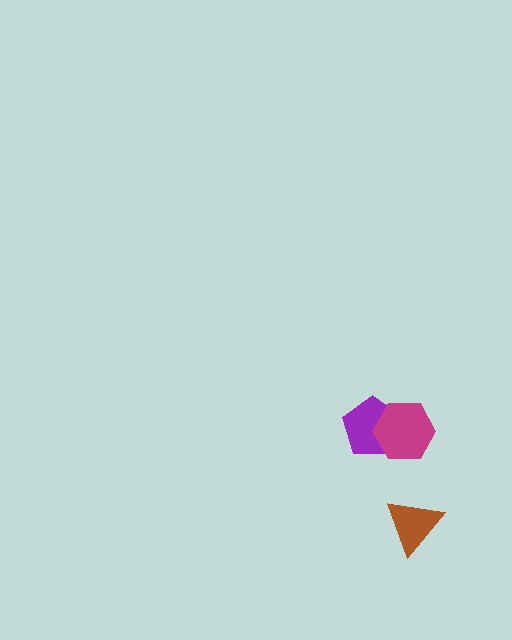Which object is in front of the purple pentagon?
The magenta hexagon is in front of the purple pentagon.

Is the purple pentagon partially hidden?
Yes, it is partially covered by another shape.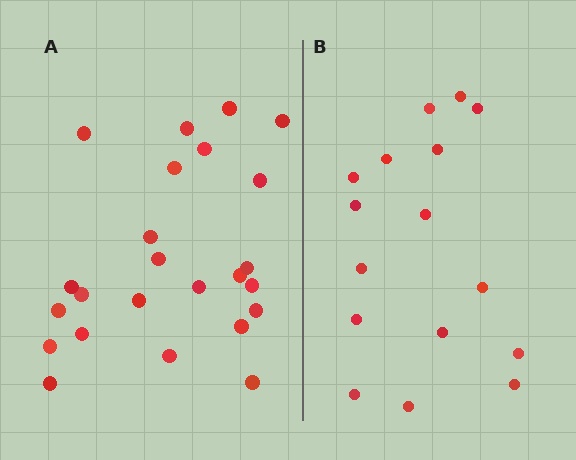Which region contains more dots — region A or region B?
Region A (the left region) has more dots.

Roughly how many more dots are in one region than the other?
Region A has roughly 8 or so more dots than region B.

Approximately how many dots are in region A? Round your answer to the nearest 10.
About 20 dots. (The exact count is 24, which rounds to 20.)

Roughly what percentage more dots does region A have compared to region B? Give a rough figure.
About 50% more.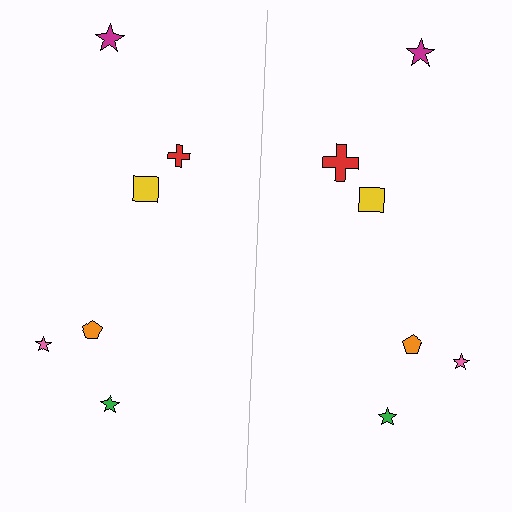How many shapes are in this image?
There are 12 shapes in this image.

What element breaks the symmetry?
The red cross on the right side has a different size than its mirror counterpart.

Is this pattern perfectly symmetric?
No, the pattern is not perfectly symmetric. The red cross on the right side has a different size than its mirror counterpart.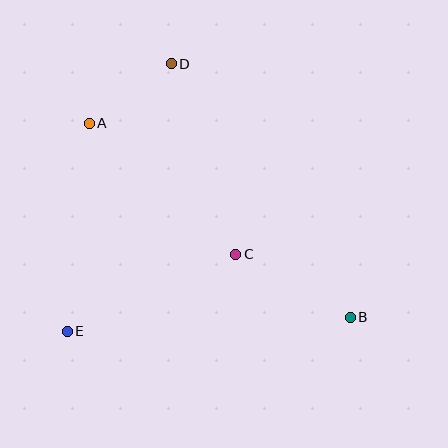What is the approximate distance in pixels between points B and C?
The distance between B and C is approximately 131 pixels.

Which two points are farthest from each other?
Points A and B are farthest from each other.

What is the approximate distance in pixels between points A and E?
The distance between A and E is approximately 209 pixels.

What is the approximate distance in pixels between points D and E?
The distance between D and E is approximately 287 pixels.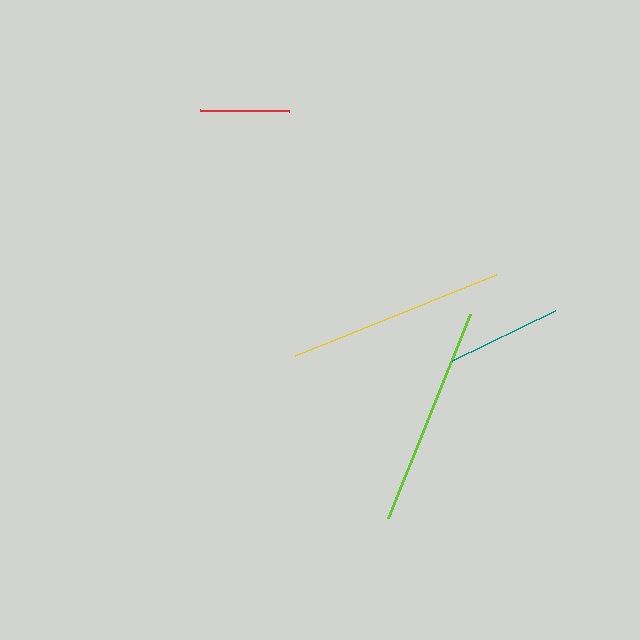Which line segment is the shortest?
The red line is the shortest at approximately 89 pixels.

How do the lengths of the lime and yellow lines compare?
The lime and yellow lines are approximately the same length.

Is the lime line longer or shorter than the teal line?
The lime line is longer than the teal line.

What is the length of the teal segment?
The teal segment is approximately 115 pixels long.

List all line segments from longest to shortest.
From longest to shortest: lime, yellow, teal, red.